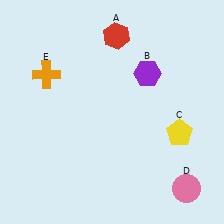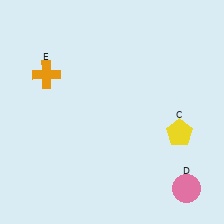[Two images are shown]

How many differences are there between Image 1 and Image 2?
There are 2 differences between the two images.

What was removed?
The purple hexagon (B), the red hexagon (A) were removed in Image 2.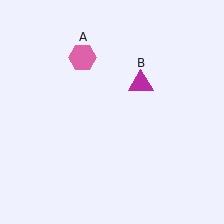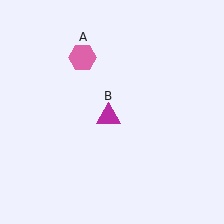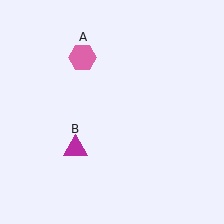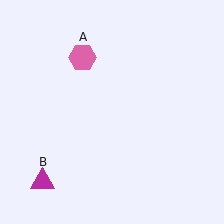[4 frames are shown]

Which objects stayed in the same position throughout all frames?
Pink hexagon (object A) remained stationary.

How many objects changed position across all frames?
1 object changed position: magenta triangle (object B).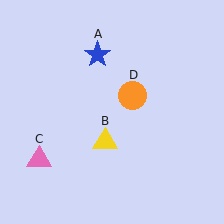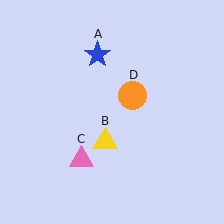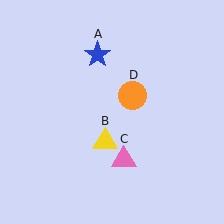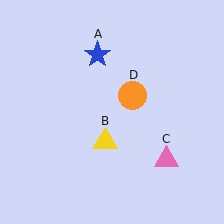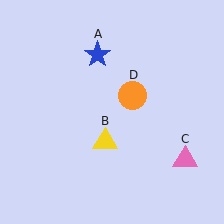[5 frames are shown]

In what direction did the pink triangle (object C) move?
The pink triangle (object C) moved right.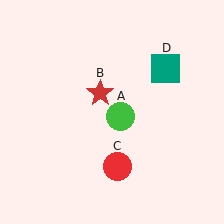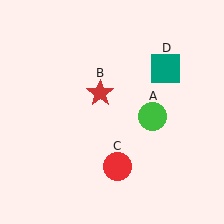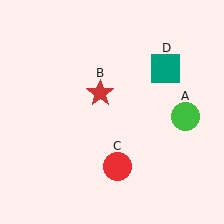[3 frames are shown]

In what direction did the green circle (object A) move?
The green circle (object A) moved right.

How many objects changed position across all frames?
1 object changed position: green circle (object A).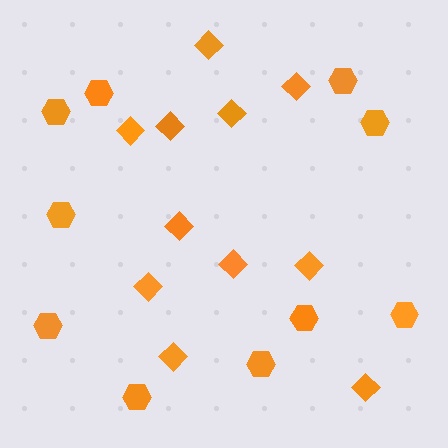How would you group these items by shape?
There are 2 groups: one group of diamonds (11) and one group of hexagons (10).